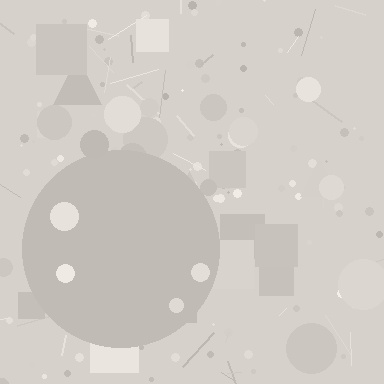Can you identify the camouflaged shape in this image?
The camouflaged shape is a circle.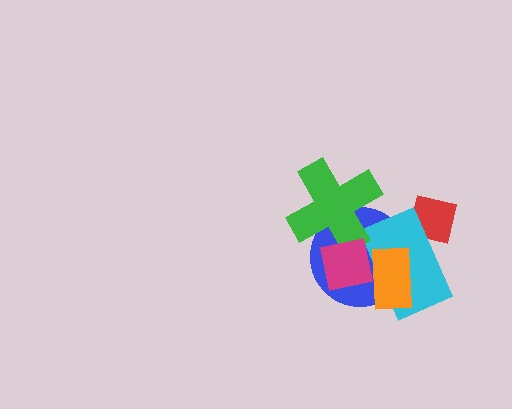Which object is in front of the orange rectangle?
The magenta square is in front of the orange rectangle.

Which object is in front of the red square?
The cyan rectangle is in front of the red square.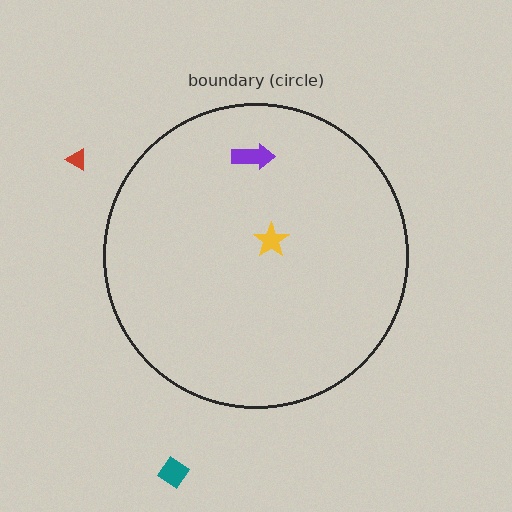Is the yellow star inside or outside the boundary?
Inside.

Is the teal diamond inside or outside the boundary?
Outside.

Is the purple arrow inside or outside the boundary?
Inside.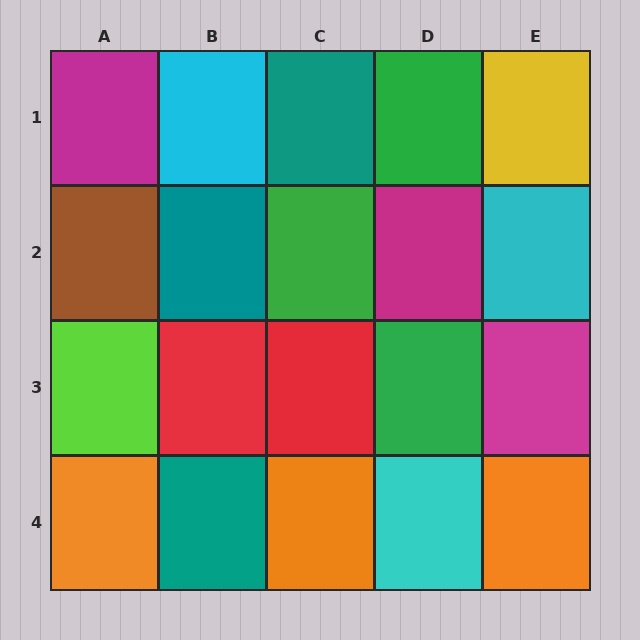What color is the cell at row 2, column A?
Brown.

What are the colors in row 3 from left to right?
Lime, red, red, green, magenta.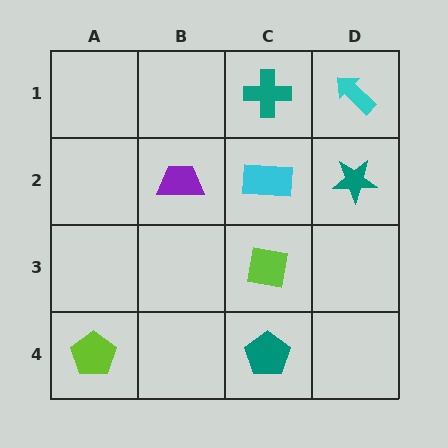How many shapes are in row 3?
1 shape.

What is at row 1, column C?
A teal cross.